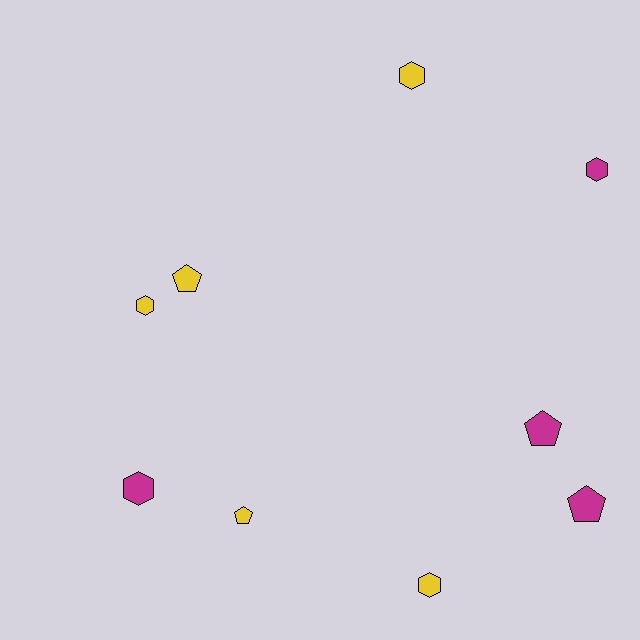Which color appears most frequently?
Yellow, with 5 objects.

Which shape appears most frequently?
Hexagon, with 5 objects.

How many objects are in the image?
There are 9 objects.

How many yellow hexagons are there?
There are 3 yellow hexagons.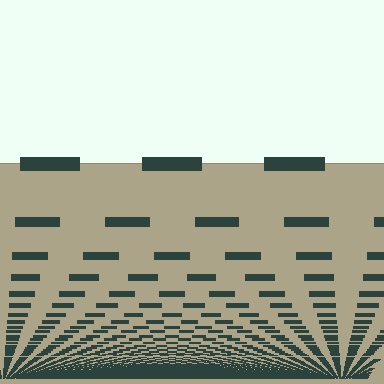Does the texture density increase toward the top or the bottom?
Density increases toward the bottom.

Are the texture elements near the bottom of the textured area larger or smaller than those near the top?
Smaller. The gradient is inverted — elements near the bottom are smaller and denser.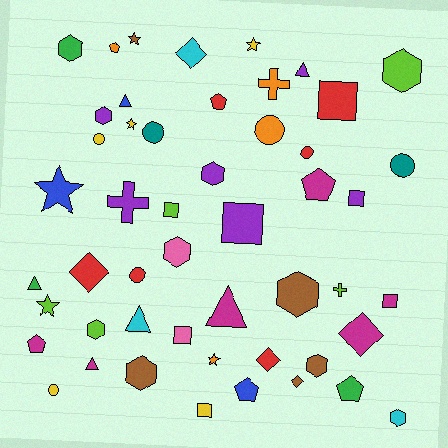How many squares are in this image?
There are 7 squares.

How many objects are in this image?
There are 50 objects.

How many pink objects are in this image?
There are 2 pink objects.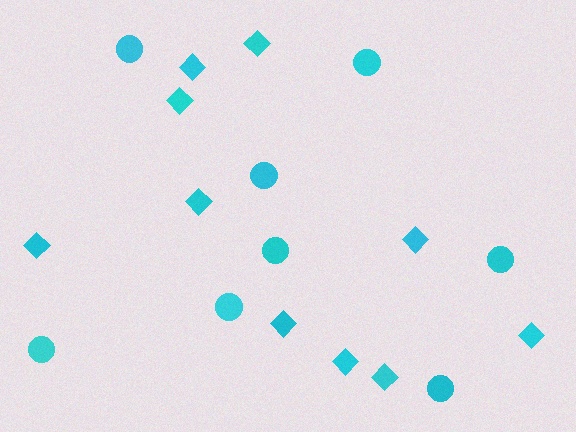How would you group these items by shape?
There are 2 groups: one group of circles (8) and one group of diamonds (10).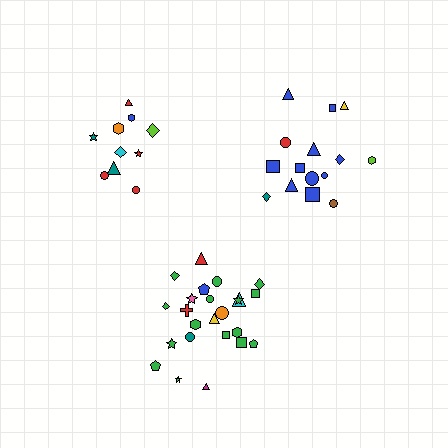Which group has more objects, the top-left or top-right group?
The top-right group.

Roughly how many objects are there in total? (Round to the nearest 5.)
Roughly 50 objects in total.